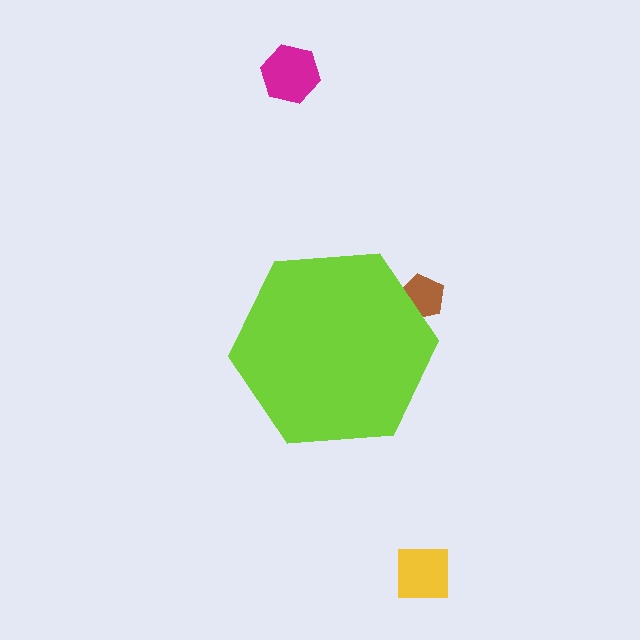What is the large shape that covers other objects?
A lime hexagon.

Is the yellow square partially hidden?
No, the yellow square is fully visible.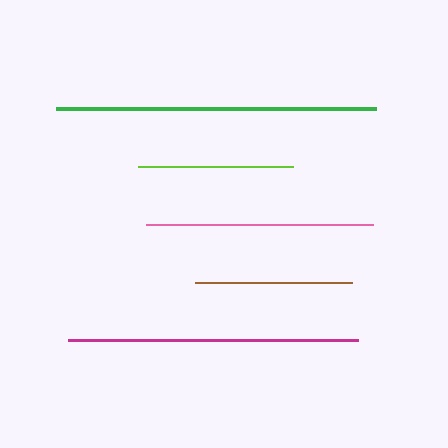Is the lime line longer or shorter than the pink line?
The pink line is longer than the lime line.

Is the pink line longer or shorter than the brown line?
The pink line is longer than the brown line.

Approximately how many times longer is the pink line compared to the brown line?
The pink line is approximately 1.4 times the length of the brown line.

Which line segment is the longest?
The green line is the longest at approximately 320 pixels.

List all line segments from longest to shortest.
From longest to shortest: green, magenta, pink, brown, lime.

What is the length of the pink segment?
The pink segment is approximately 226 pixels long.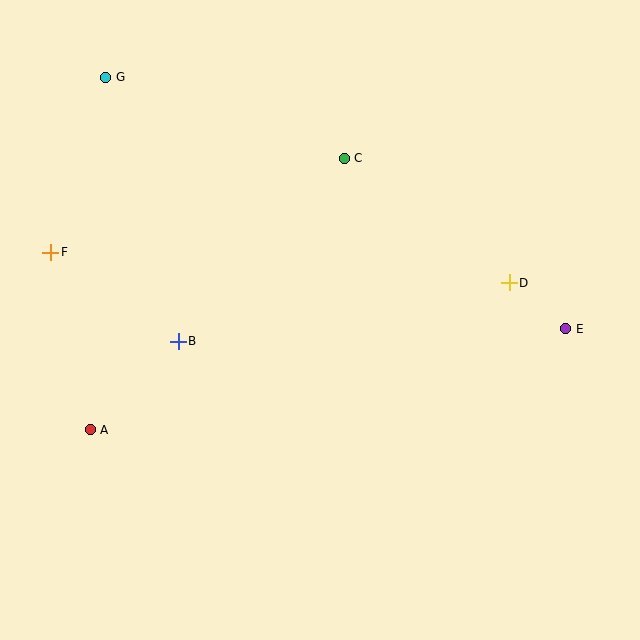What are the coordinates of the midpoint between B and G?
The midpoint between B and G is at (142, 209).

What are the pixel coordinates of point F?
Point F is at (51, 252).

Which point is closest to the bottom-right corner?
Point E is closest to the bottom-right corner.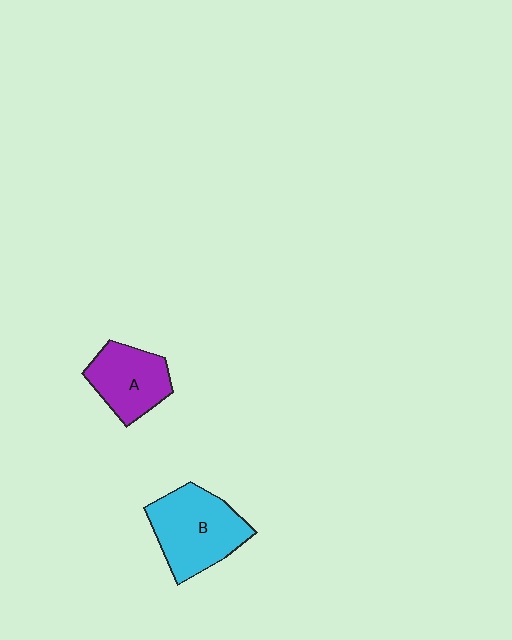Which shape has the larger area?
Shape B (cyan).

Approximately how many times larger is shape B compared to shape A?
Approximately 1.3 times.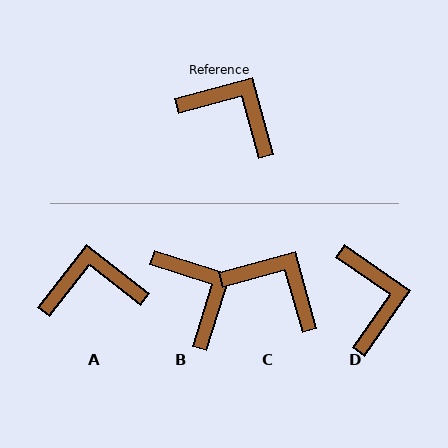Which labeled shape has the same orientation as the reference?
C.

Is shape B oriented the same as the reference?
No, it is off by about 32 degrees.